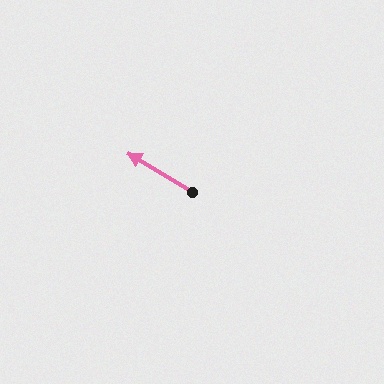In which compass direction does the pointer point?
Northwest.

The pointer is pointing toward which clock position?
Roughly 10 o'clock.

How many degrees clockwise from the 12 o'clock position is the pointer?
Approximately 301 degrees.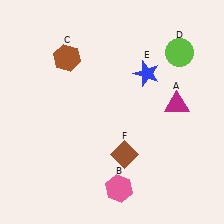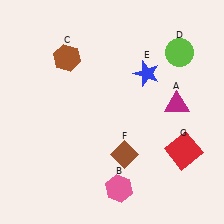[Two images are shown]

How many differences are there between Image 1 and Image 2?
There is 1 difference between the two images.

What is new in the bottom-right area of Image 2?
A red square (G) was added in the bottom-right area of Image 2.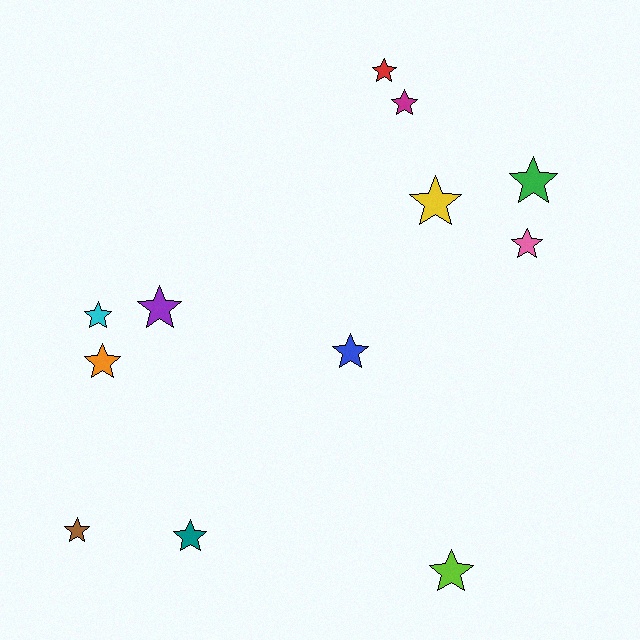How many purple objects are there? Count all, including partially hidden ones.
There is 1 purple object.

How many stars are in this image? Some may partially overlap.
There are 12 stars.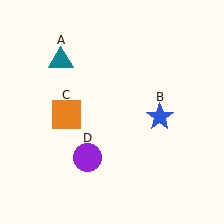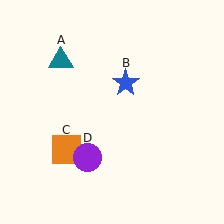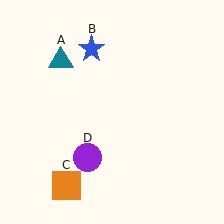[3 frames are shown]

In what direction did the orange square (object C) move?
The orange square (object C) moved down.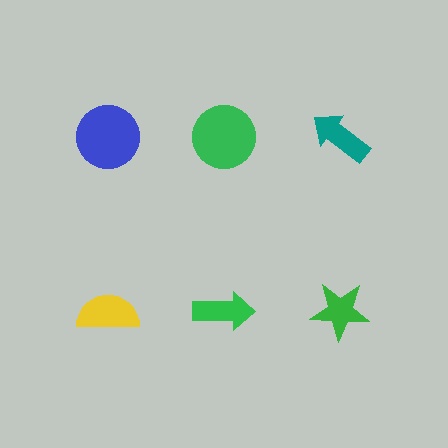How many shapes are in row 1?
3 shapes.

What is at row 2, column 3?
A green star.